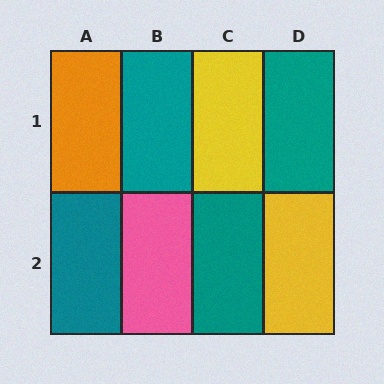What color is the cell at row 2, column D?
Yellow.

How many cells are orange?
1 cell is orange.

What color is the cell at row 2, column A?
Teal.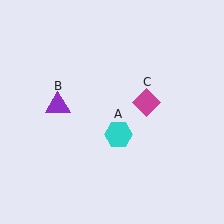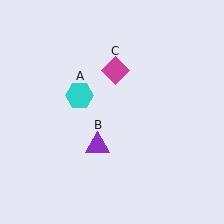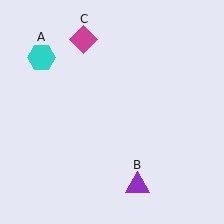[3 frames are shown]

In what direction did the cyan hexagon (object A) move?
The cyan hexagon (object A) moved up and to the left.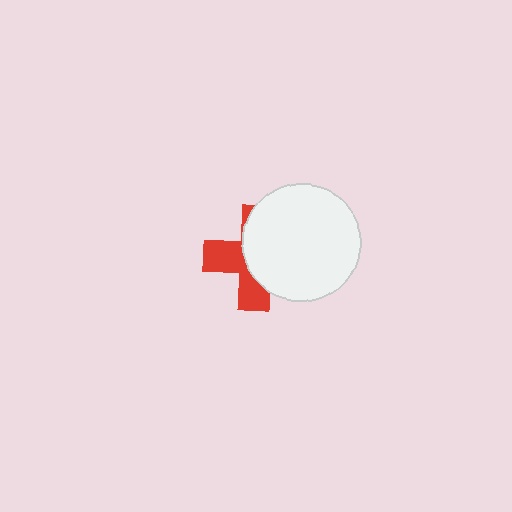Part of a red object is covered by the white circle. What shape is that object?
It is a cross.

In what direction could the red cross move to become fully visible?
The red cross could move left. That would shift it out from behind the white circle entirely.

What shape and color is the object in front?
The object in front is a white circle.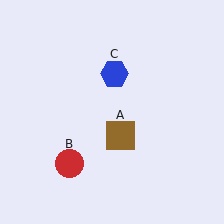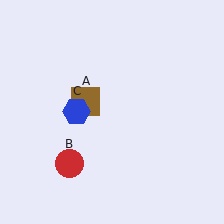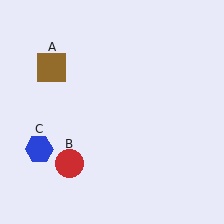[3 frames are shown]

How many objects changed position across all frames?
2 objects changed position: brown square (object A), blue hexagon (object C).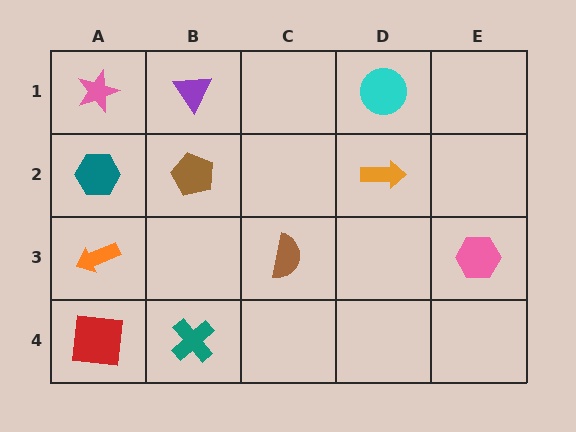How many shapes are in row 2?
3 shapes.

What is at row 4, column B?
A teal cross.